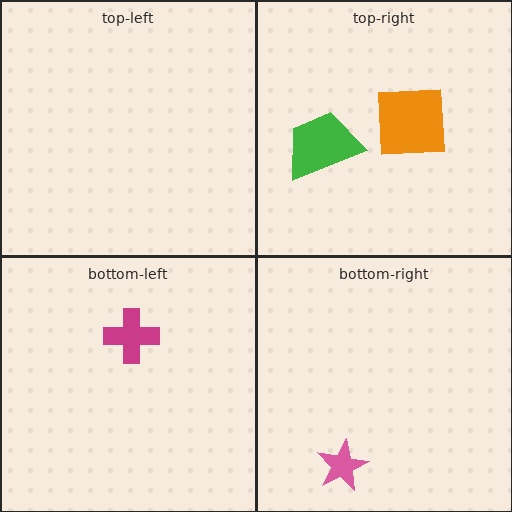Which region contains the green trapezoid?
The top-right region.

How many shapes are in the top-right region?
2.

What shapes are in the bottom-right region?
The pink star.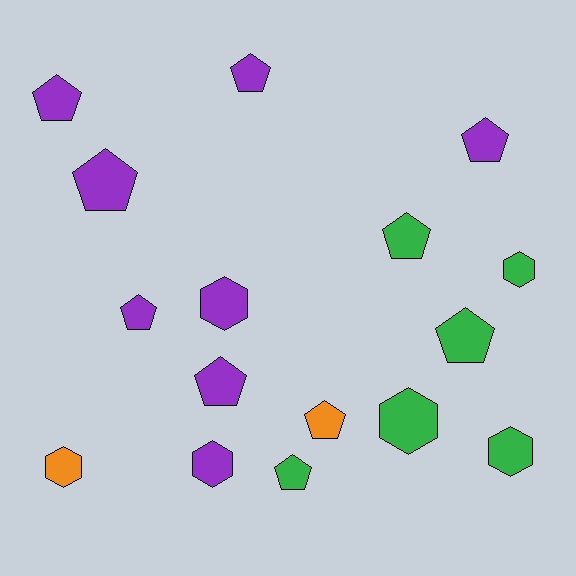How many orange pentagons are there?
There is 1 orange pentagon.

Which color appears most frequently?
Purple, with 8 objects.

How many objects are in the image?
There are 16 objects.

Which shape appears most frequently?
Pentagon, with 10 objects.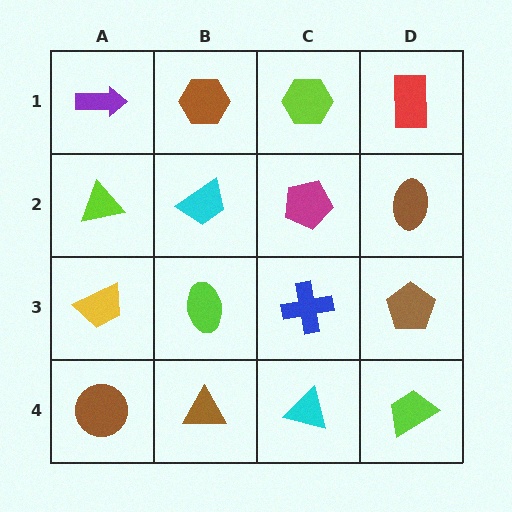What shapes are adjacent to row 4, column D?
A brown pentagon (row 3, column D), a cyan triangle (row 4, column C).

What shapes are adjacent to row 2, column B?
A brown hexagon (row 1, column B), a lime ellipse (row 3, column B), a lime triangle (row 2, column A), a magenta pentagon (row 2, column C).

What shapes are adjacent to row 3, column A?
A lime triangle (row 2, column A), a brown circle (row 4, column A), a lime ellipse (row 3, column B).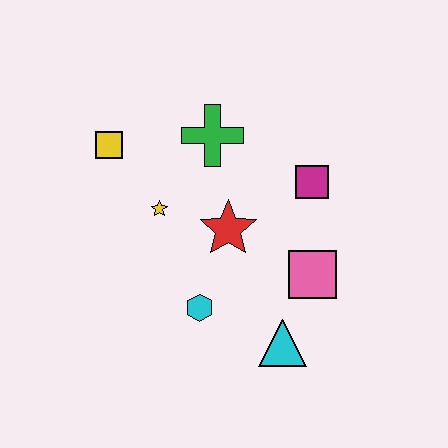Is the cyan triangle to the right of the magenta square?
No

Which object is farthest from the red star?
The yellow square is farthest from the red star.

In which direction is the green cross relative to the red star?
The green cross is above the red star.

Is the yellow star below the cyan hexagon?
No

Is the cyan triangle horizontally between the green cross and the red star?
No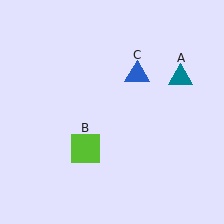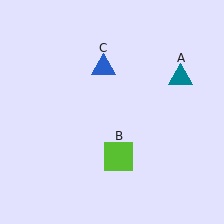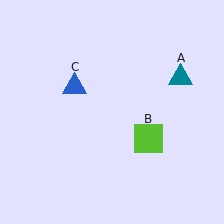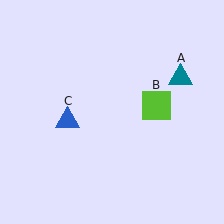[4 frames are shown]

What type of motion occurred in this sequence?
The lime square (object B), blue triangle (object C) rotated counterclockwise around the center of the scene.